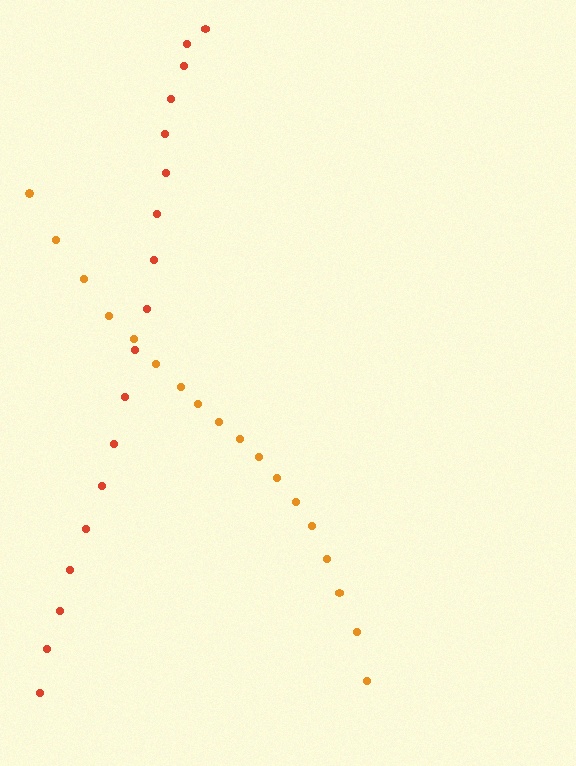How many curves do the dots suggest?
There are 2 distinct paths.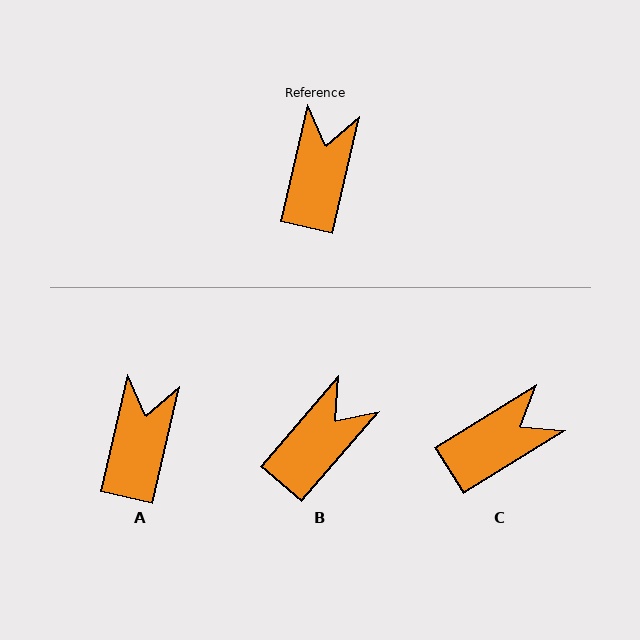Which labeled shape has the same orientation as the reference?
A.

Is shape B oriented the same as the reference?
No, it is off by about 28 degrees.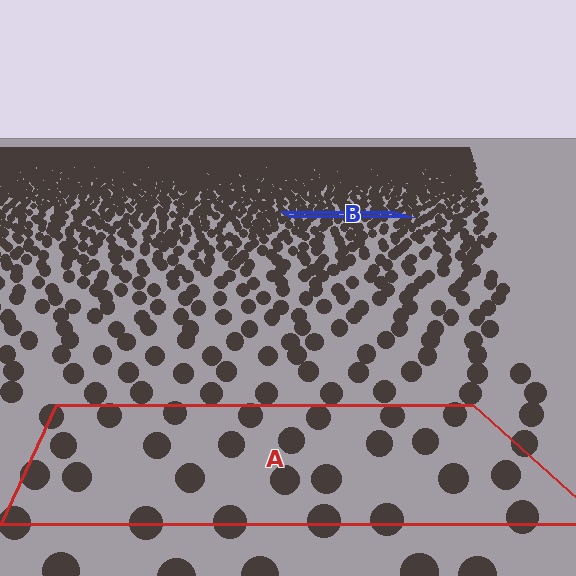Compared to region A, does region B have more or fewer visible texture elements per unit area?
Region B has more texture elements per unit area — they are packed more densely because it is farther away.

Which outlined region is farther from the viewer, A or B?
Region B is farther from the viewer — the texture elements inside it appear smaller and more densely packed.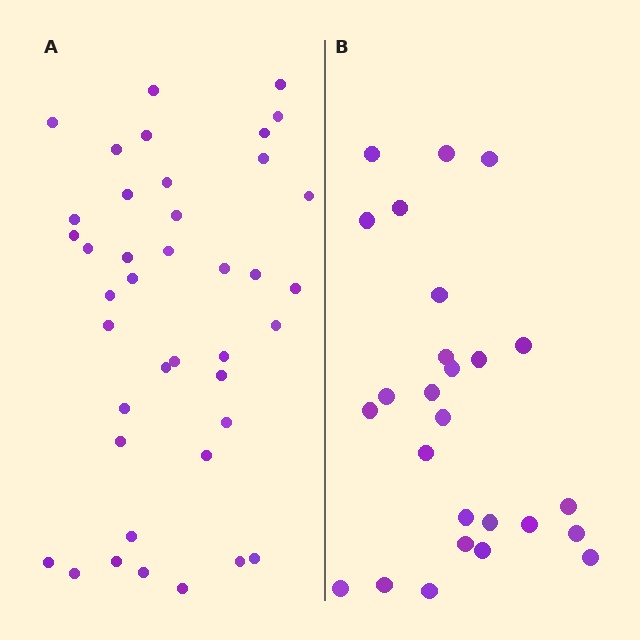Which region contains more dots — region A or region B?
Region A (the left region) has more dots.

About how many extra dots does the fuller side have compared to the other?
Region A has approximately 15 more dots than region B.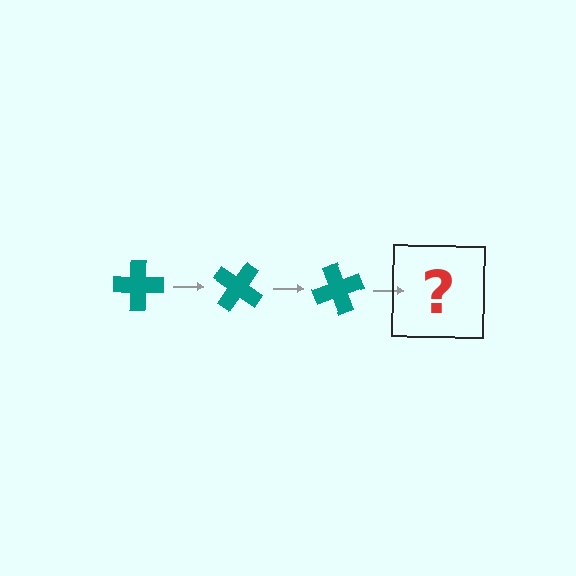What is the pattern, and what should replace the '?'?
The pattern is that the cross rotates 35 degrees each step. The '?' should be a teal cross rotated 105 degrees.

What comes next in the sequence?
The next element should be a teal cross rotated 105 degrees.